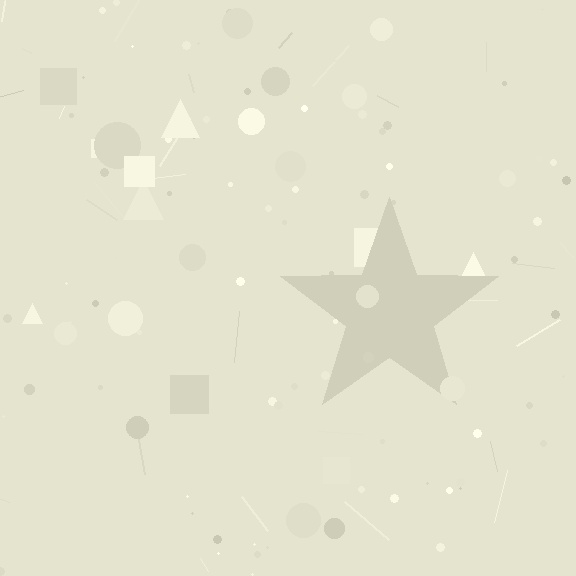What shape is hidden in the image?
A star is hidden in the image.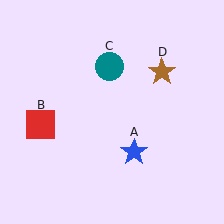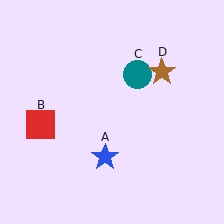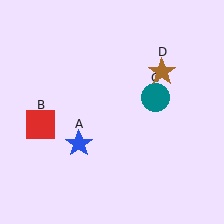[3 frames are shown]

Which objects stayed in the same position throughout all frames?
Red square (object B) and brown star (object D) remained stationary.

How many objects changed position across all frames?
2 objects changed position: blue star (object A), teal circle (object C).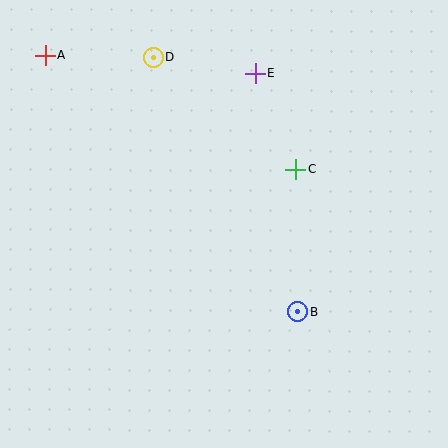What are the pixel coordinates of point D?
Point D is at (153, 57).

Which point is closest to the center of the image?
Point C at (296, 170) is closest to the center.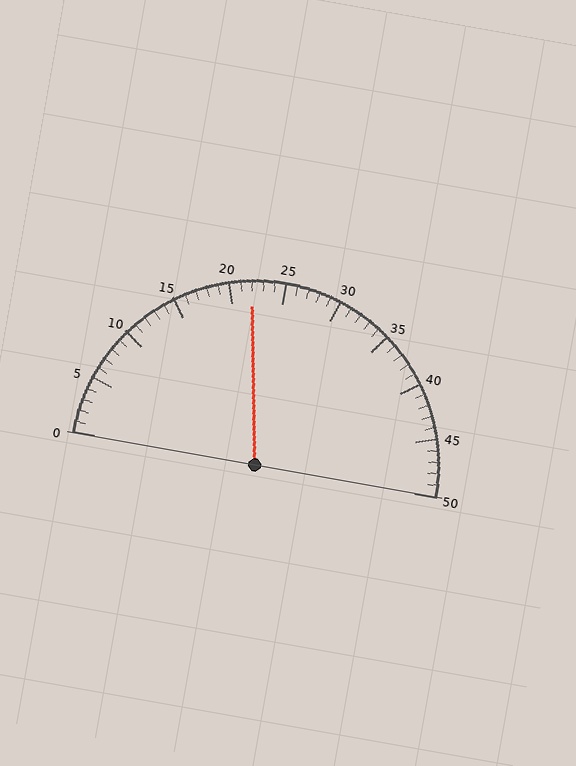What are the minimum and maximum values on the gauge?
The gauge ranges from 0 to 50.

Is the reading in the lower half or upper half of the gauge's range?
The reading is in the lower half of the range (0 to 50).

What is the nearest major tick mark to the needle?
The nearest major tick mark is 20.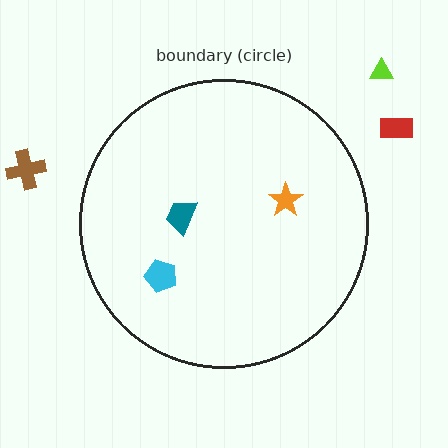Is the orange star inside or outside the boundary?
Inside.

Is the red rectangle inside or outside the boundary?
Outside.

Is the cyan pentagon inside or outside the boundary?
Inside.